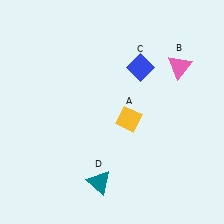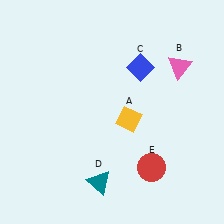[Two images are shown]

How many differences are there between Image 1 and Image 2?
There is 1 difference between the two images.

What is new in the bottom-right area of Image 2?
A red circle (E) was added in the bottom-right area of Image 2.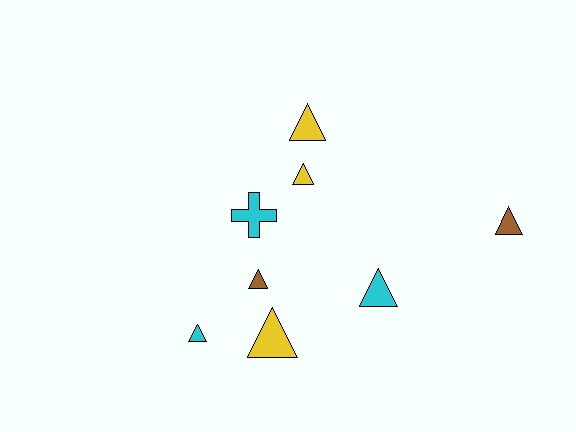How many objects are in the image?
There are 8 objects.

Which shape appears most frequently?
Triangle, with 7 objects.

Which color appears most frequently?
Yellow, with 3 objects.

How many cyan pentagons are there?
There are no cyan pentagons.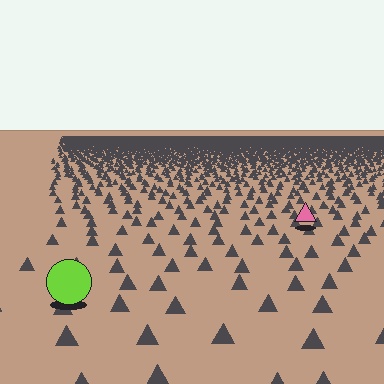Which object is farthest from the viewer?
The pink triangle is farthest from the viewer. It appears smaller and the ground texture around it is denser.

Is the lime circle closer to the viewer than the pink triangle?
Yes. The lime circle is closer — you can tell from the texture gradient: the ground texture is coarser near it.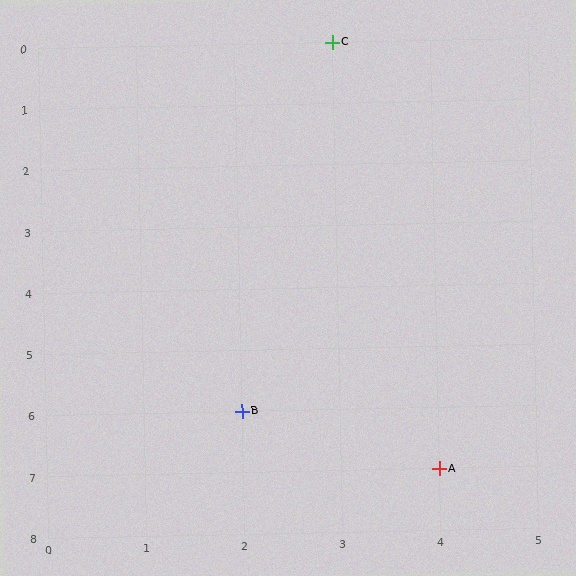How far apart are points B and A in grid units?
Points B and A are 2 columns and 1 row apart (about 2.2 grid units diagonally).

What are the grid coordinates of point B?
Point B is at grid coordinates (2, 6).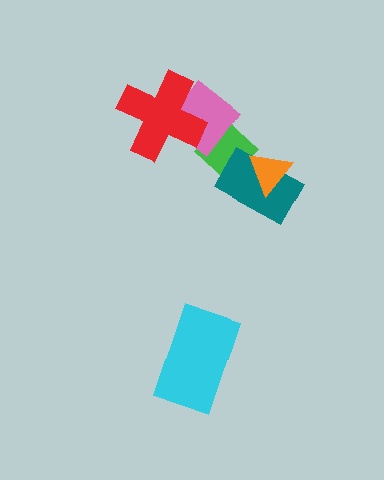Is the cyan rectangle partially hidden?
No, no other shape covers it.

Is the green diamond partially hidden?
Yes, it is partially covered by another shape.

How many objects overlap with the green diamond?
3 objects overlap with the green diamond.